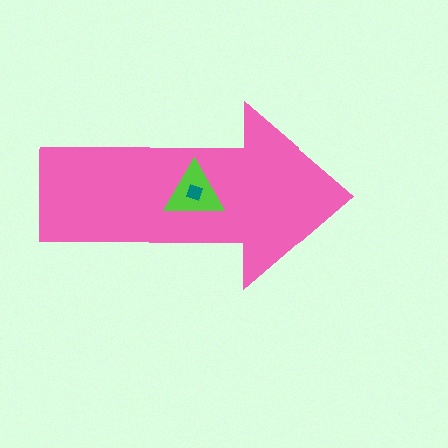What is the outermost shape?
The pink arrow.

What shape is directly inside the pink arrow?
The lime triangle.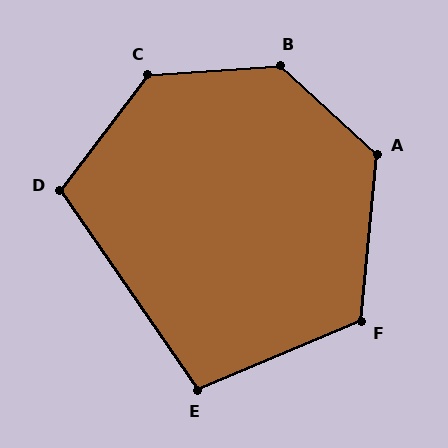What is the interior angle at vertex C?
Approximately 131 degrees (obtuse).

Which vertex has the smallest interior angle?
E, at approximately 102 degrees.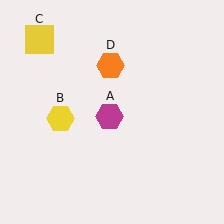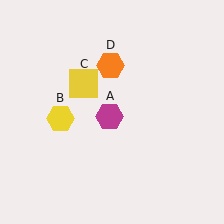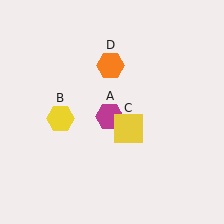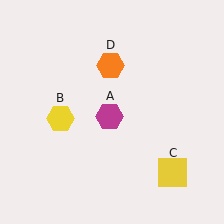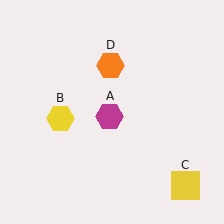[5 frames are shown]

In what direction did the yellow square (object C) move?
The yellow square (object C) moved down and to the right.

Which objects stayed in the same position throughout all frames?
Magenta hexagon (object A) and yellow hexagon (object B) and orange hexagon (object D) remained stationary.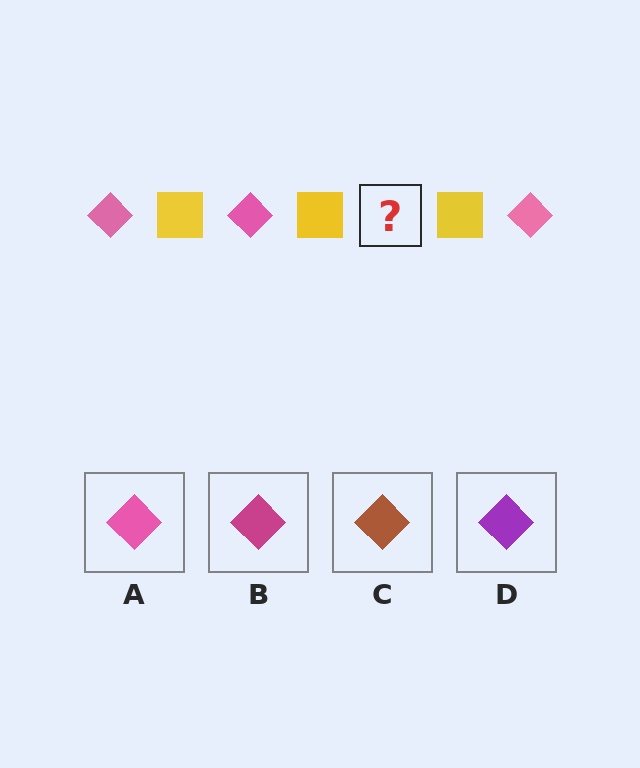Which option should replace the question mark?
Option A.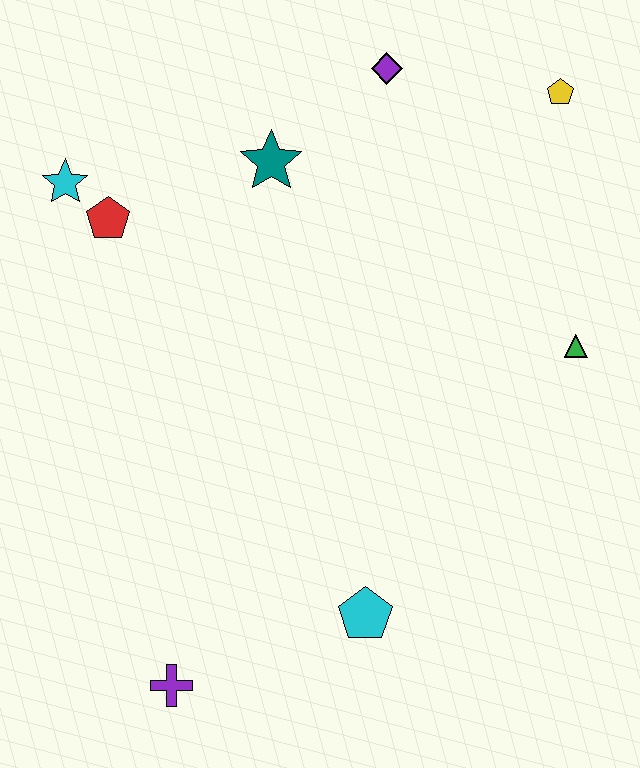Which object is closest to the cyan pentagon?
The purple cross is closest to the cyan pentagon.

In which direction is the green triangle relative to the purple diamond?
The green triangle is below the purple diamond.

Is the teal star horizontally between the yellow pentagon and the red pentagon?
Yes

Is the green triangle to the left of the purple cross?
No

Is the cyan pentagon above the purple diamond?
No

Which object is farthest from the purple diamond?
The purple cross is farthest from the purple diamond.